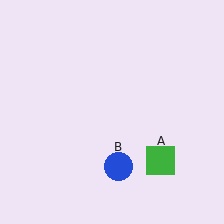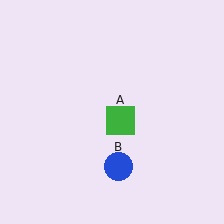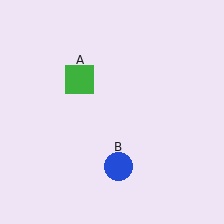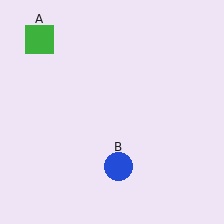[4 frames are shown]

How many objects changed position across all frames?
1 object changed position: green square (object A).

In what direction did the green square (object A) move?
The green square (object A) moved up and to the left.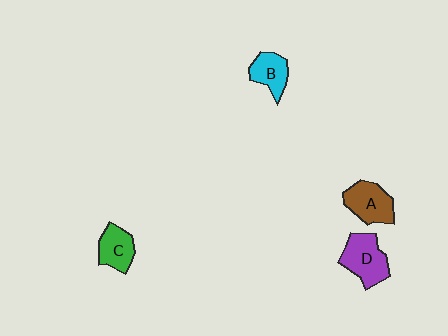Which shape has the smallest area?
Shape B (cyan).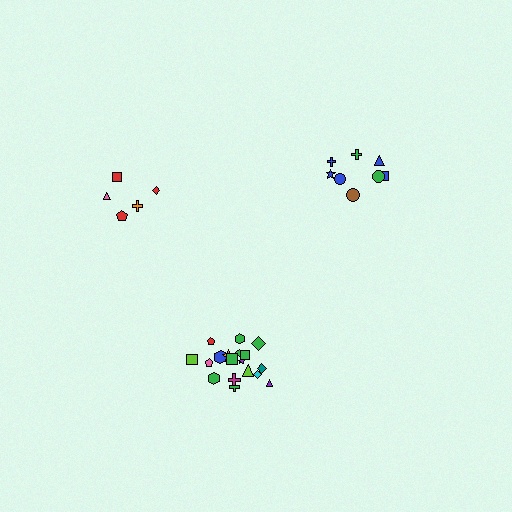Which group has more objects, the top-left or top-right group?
The top-right group.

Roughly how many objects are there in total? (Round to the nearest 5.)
Roughly 35 objects in total.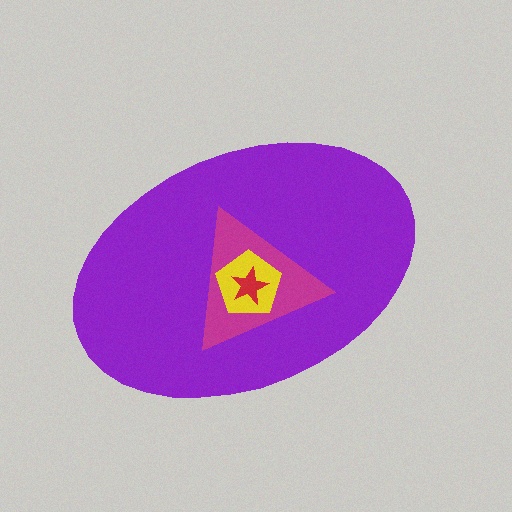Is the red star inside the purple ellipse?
Yes.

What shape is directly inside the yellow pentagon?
The red star.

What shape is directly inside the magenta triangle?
The yellow pentagon.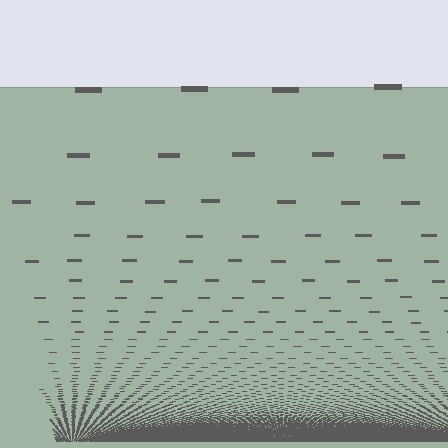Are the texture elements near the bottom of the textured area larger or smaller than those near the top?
Smaller. The gradient is inverted — elements near the bottom are smaller and denser.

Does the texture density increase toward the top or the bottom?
Density increases toward the bottom.